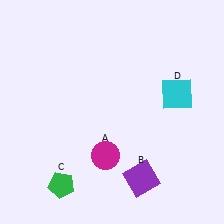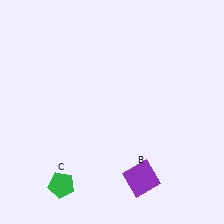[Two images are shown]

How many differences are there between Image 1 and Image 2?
There are 2 differences between the two images.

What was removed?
The cyan square (D), the magenta circle (A) were removed in Image 2.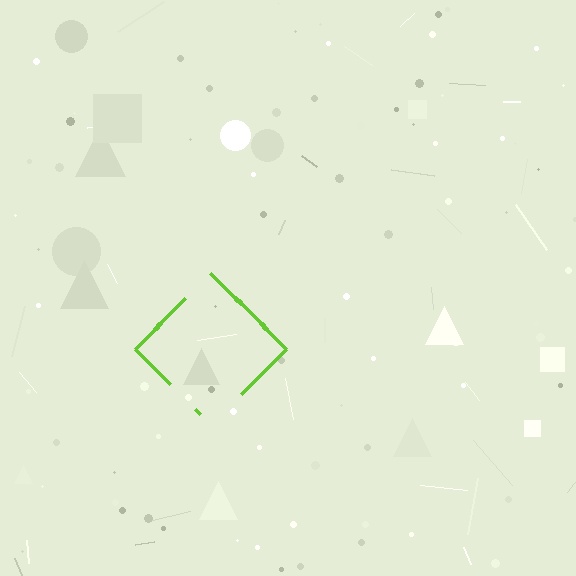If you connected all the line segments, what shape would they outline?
They would outline a diamond.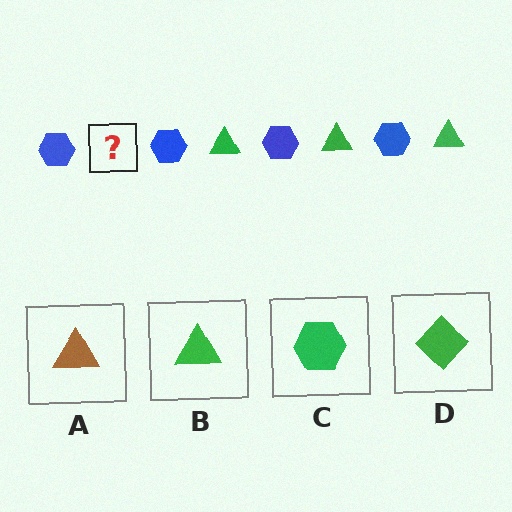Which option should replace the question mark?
Option B.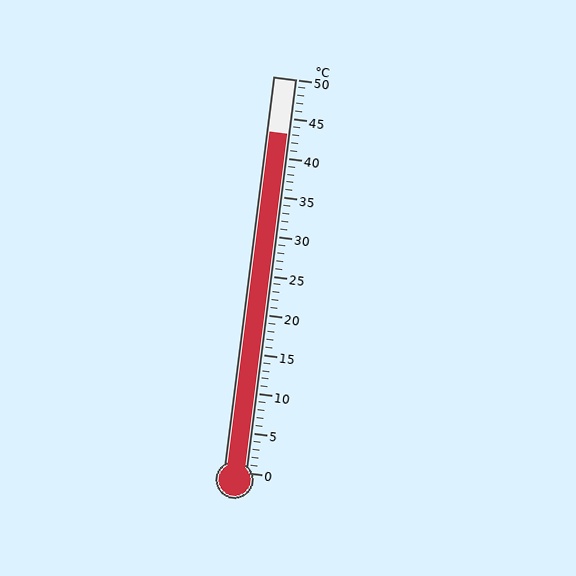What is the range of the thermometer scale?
The thermometer scale ranges from 0°C to 50°C.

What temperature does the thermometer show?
The thermometer shows approximately 43°C.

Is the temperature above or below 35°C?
The temperature is above 35°C.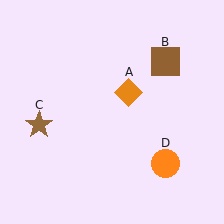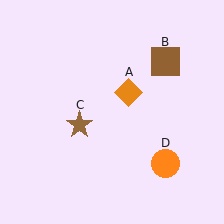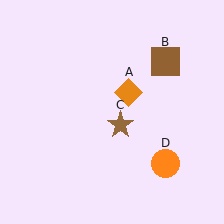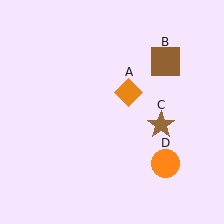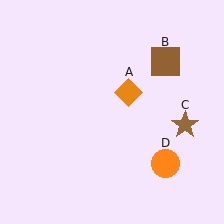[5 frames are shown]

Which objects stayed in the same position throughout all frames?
Orange diamond (object A) and brown square (object B) and orange circle (object D) remained stationary.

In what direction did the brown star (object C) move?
The brown star (object C) moved right.